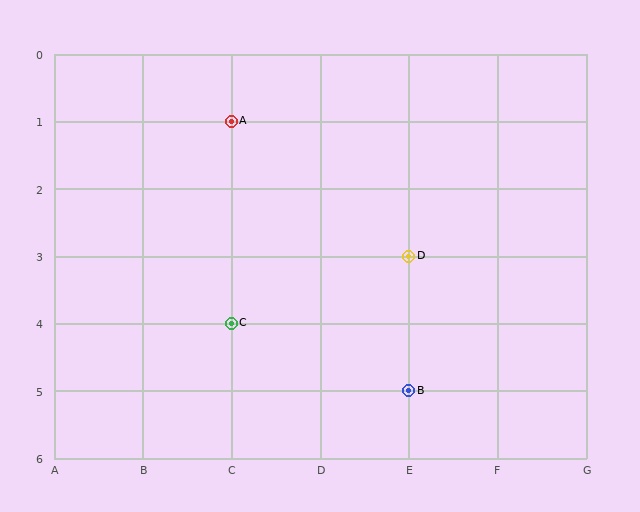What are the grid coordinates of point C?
Point C is at grid coordinates (C, 4).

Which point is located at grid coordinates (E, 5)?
Point B is at (E, 5).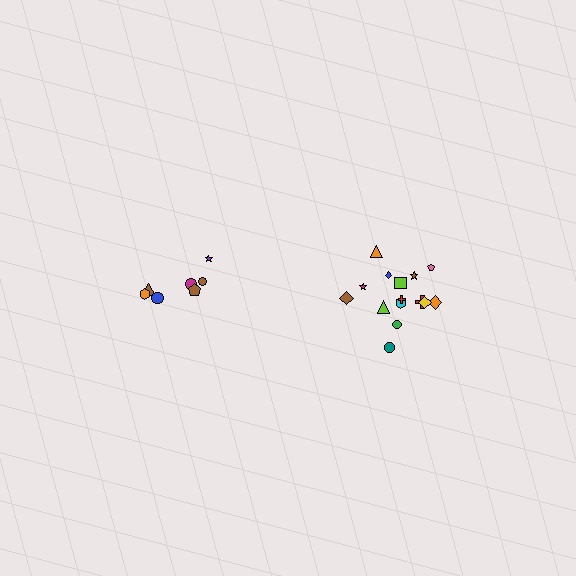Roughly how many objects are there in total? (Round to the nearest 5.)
Roughly 20 objects in total.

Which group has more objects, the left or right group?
The right group.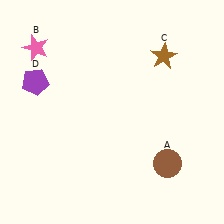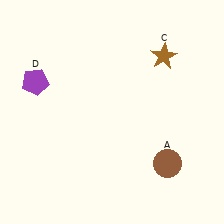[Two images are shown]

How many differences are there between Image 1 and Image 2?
There is 1 difference between the two images.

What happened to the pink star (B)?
The pink star (B) was removed in Image 2. It was in the top-left area of Image 1.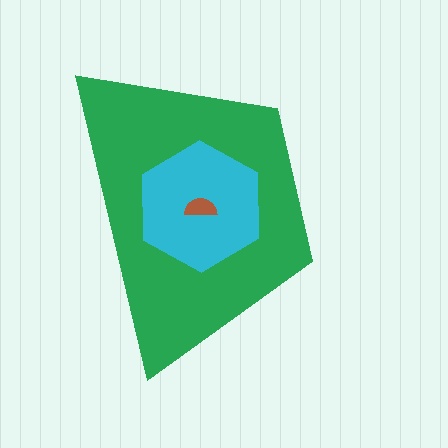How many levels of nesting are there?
3.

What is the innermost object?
The brown semicircle.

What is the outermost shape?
The green trapezoid.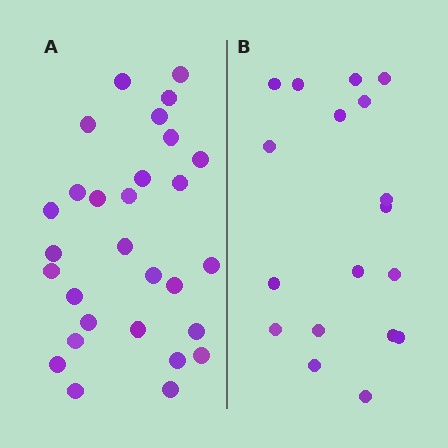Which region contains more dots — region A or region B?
Region A (the left region) has more dots.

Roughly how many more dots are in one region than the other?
Region A has roughly 12 or so more dots than region B.